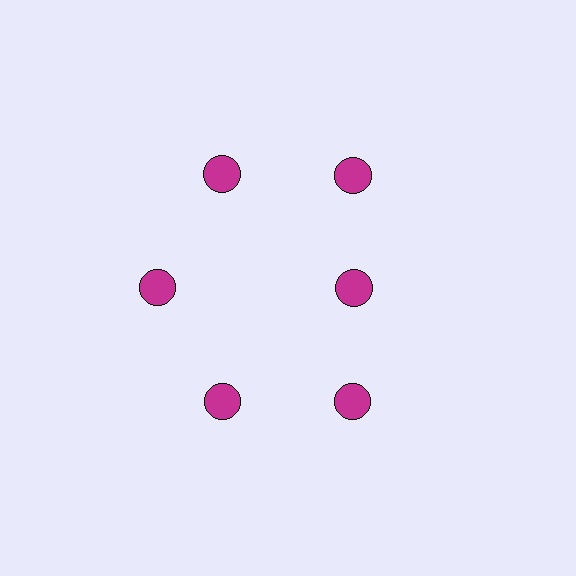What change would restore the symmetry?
The symmetry would be restored by moving it outward, back onto the ring so that all 6 circles sit at equal angles and equal distance from the center.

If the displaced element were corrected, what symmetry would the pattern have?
It would have 6-fold rotational symmetry — the pattern would map onto itself every 60 degrees.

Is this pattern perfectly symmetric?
No. The 6 magenta circles are arranged in a ring, but one element near the 3 o'clock position is pulled inward toward the center, breaking the 6-fold rotational symmetry.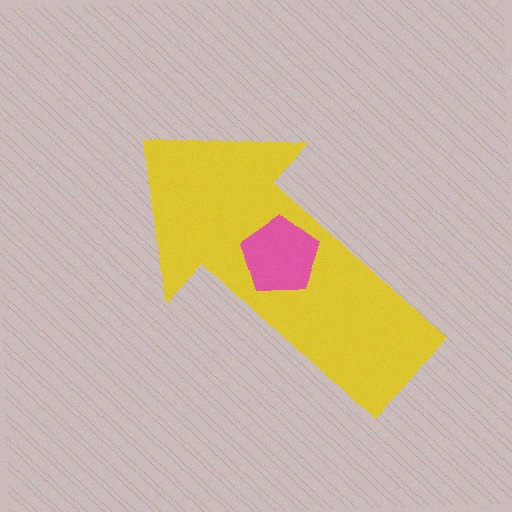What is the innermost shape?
The pink pentagon.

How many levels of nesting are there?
2.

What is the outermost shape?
The yellow arrow.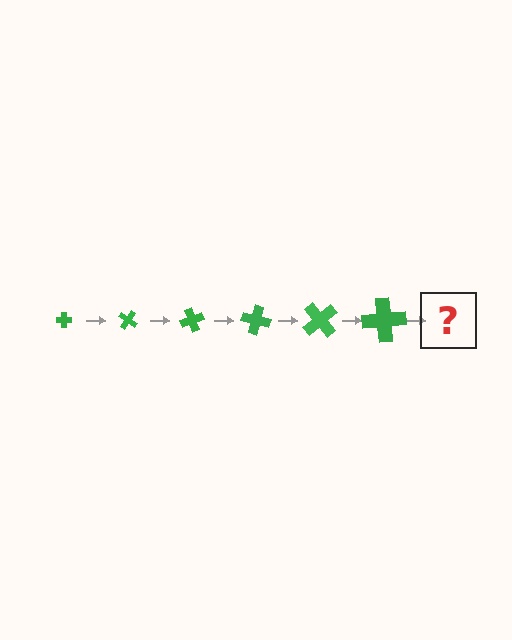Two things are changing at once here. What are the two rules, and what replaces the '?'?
The two rules are that the cross grows larger each step and it rotates 35 degrees each step. The '?' should be a cross, larger than the previous one and rotated 210 degrees from the start.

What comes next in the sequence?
The next element should be a cross, larger than the previous one and rotated 210 degrees from the start.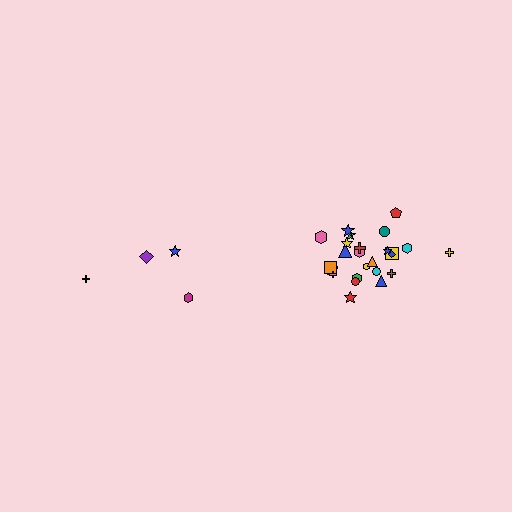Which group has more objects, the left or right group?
The right group.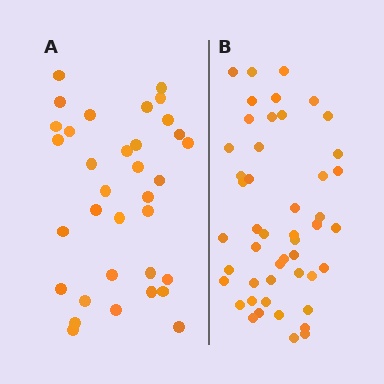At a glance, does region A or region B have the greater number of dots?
Region B (the right region) has more dots.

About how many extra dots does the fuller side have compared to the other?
Region B has approximately 15 more dots than region A.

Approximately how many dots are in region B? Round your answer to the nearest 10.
About 50 dots. (The exact count is 48, which rounds to 50.)